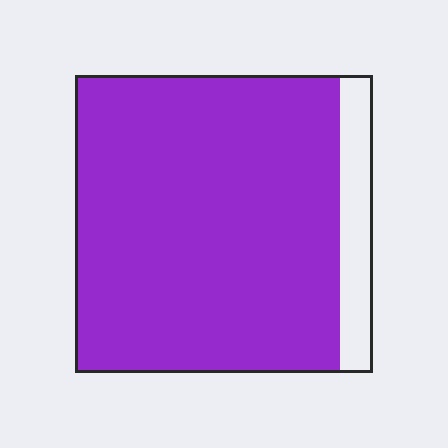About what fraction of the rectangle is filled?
About nine tenths (9/10).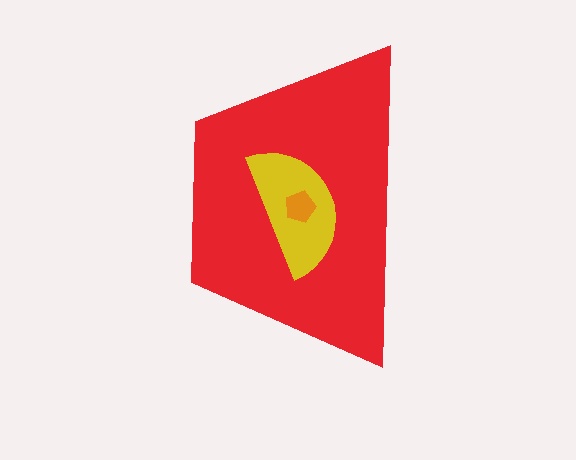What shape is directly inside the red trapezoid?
The yellow semicircle.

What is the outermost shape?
The red trapezoid.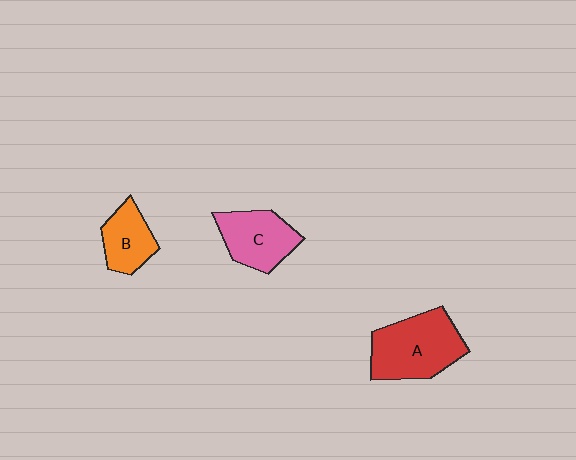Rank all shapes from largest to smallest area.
From largest to smallest: A (red), C (pink), B (orange).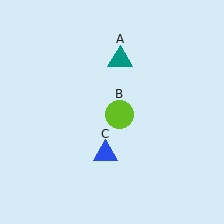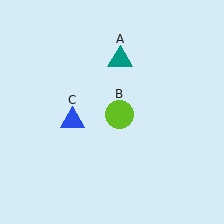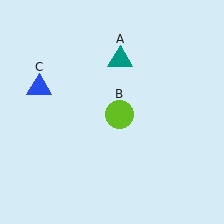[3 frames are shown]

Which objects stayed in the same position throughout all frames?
Teal triangle (object A) and lime circle (object B) remained stationary.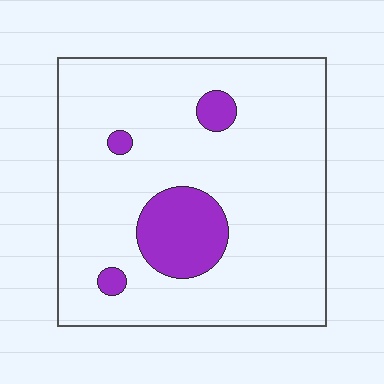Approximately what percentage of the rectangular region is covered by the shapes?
Approximately 15%.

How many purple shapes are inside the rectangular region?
4.